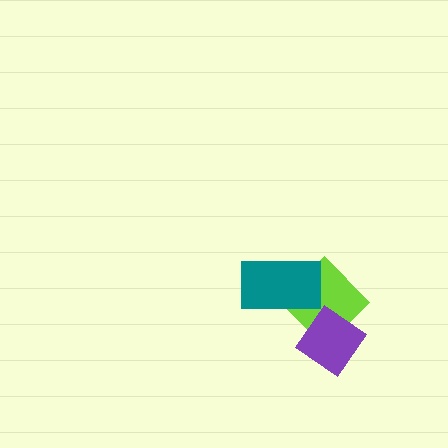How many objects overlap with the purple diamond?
1 object overlaps with the purple diamond.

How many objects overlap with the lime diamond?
2 objects overlap with the lime diamond.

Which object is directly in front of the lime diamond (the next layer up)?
The teal rectangle is directly in front of the lime diamond.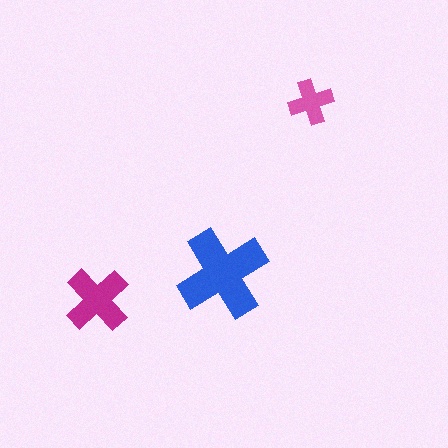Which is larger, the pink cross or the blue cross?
The blue one.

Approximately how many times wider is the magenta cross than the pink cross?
About 1.5 times wider.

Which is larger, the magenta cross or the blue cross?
The blue one.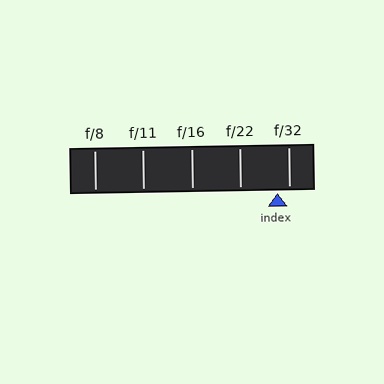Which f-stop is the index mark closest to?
The index mark is closest to f/32.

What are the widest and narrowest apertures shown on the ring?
The widest aperture shown is f/8 and the narrowest is f/32.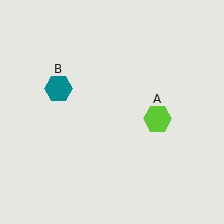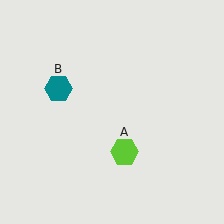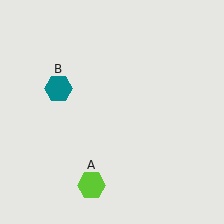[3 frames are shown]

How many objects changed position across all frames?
1 object changed position: lime hexagon (object A).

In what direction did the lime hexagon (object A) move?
The lime hexagon (object A) moved down and to the left.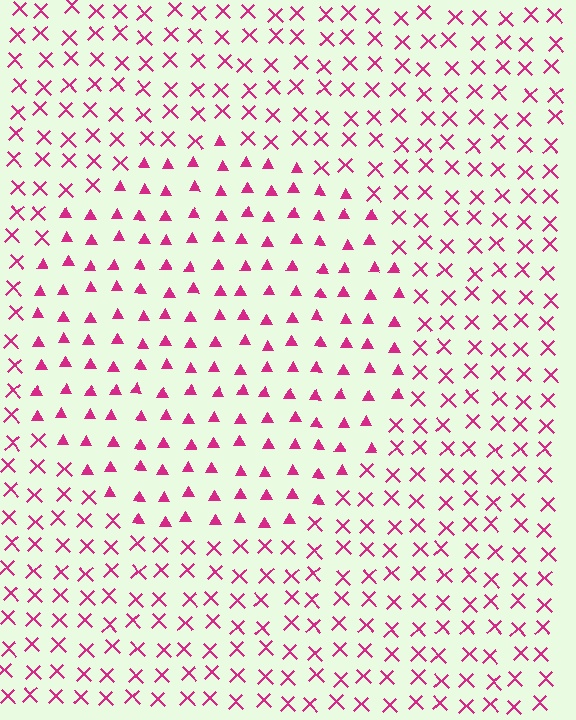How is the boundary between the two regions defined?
The boundary is defined by a change in element shape: triangles inside vs. X marks outside. All elements share the same color and spacing.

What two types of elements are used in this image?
The image uses triangles inside the circle region and X marks outside it.